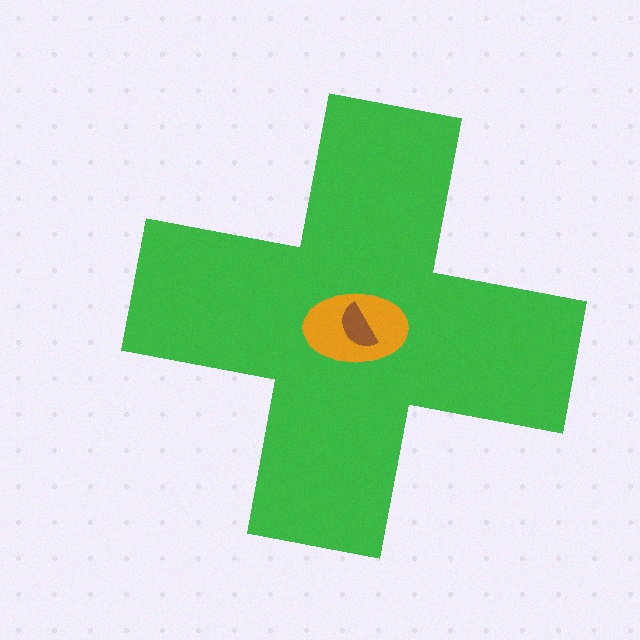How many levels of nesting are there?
3.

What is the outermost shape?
The green cross.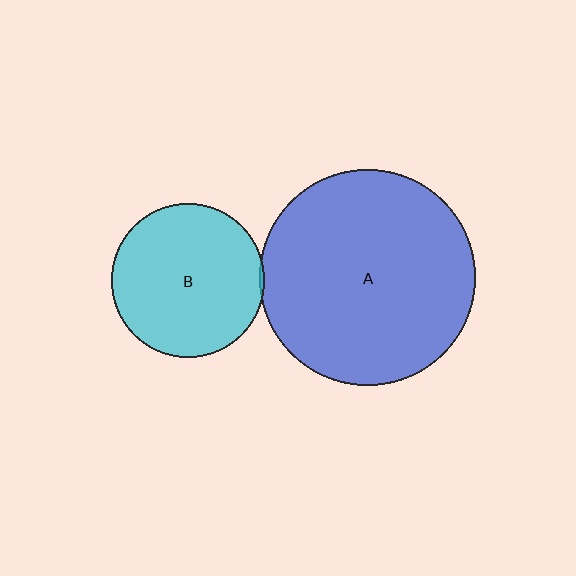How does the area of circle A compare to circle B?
Approximately 2.0 times.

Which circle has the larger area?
Circle A (blue).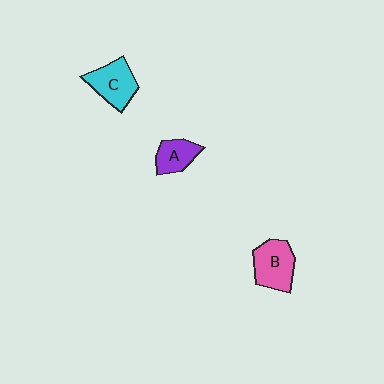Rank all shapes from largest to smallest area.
From largest to smallest: B (pink), C (cyan), A (purple).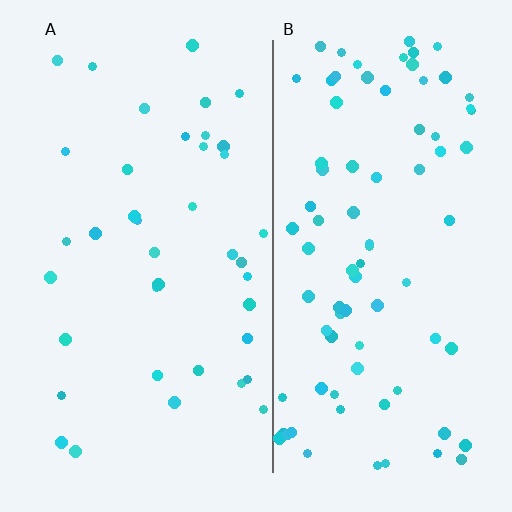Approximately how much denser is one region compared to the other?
Approximately 2.0× — region B over region A.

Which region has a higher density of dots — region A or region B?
B (the right).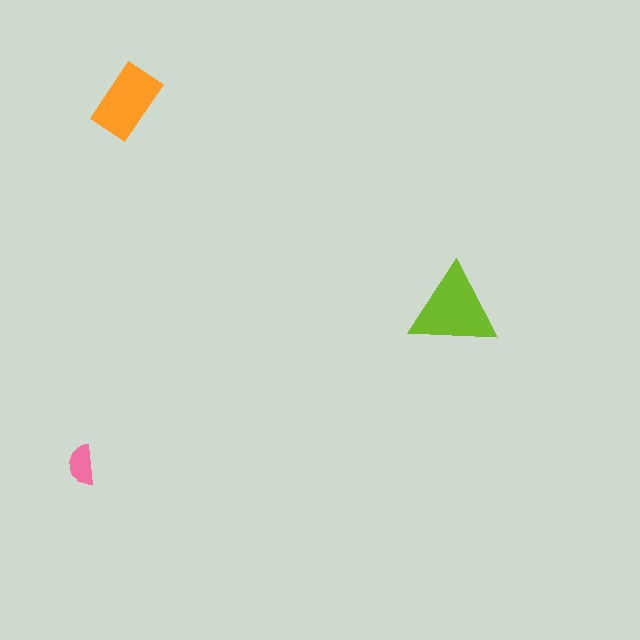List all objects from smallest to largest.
The pink semicircle, the orange rectangle, the lime triangle.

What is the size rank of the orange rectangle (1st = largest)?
2nd.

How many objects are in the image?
There are 3 objects in the image.